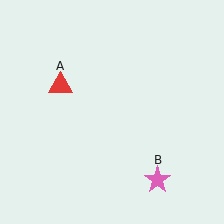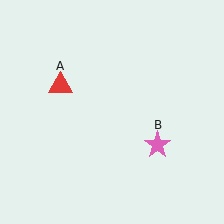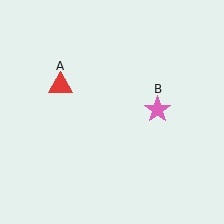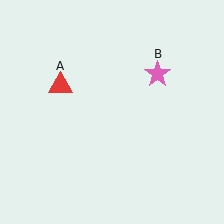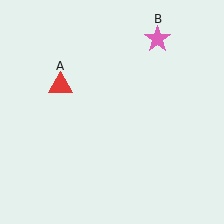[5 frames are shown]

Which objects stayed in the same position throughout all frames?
Red triangle (object A) remained stationary.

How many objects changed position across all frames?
1 object changed position: pink star (object B).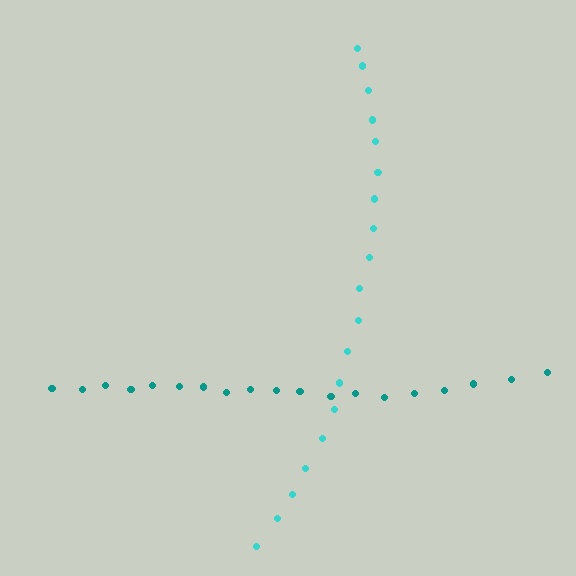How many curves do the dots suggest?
There are 2 distinct paths.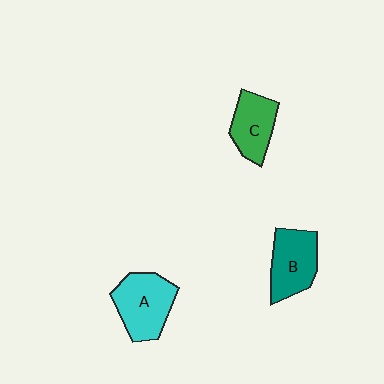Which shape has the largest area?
Shape A (cyan).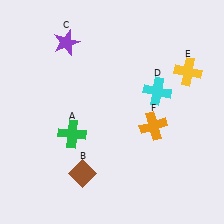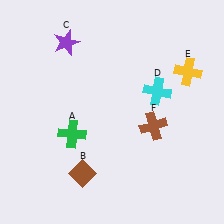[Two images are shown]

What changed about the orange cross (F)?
In Image 1, F is orange. In Image 2, it changed to brown.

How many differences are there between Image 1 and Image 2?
There is 1 difference between the two images.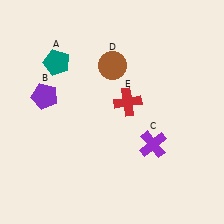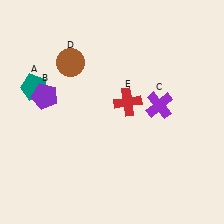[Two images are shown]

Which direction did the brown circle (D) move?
The brown circle (D) moved left.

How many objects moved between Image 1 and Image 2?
3 objects moved between the two images.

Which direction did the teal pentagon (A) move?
The teal pentagon (A) moved down.